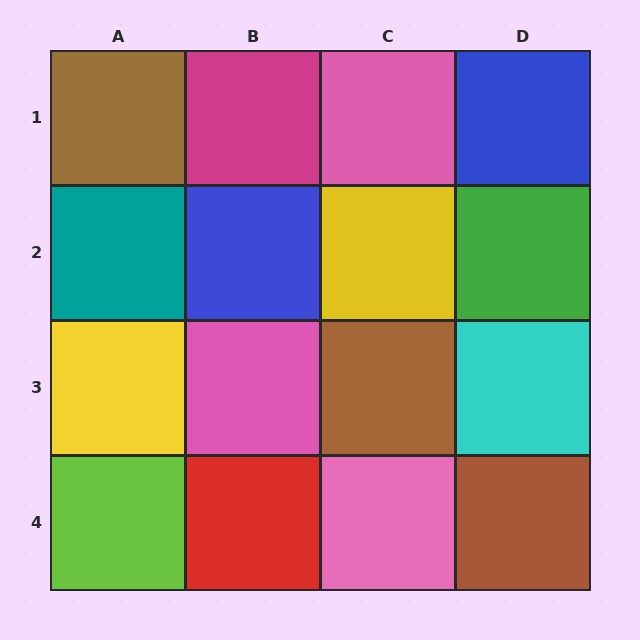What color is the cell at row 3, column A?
Yellow.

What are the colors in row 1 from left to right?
Brown, magenta, pink, blue.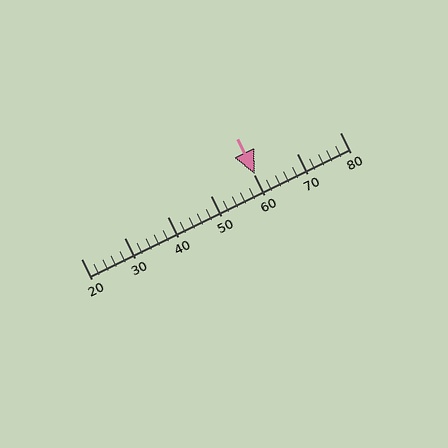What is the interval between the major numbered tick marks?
The major tick marks are spaced 10 units apart.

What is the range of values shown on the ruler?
The ruler shows values from 20 to 80.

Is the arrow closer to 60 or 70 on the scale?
The arrow is closer to 60.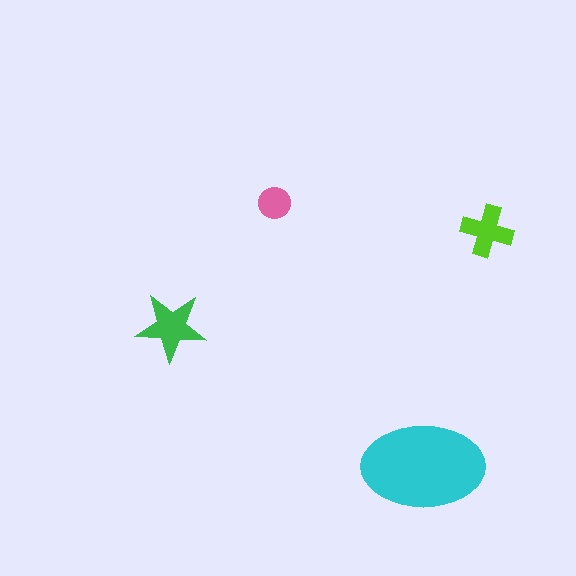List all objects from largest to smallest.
The cyan ellipse, the green star, the lime cross, the pink circle.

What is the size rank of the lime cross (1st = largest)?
3rd.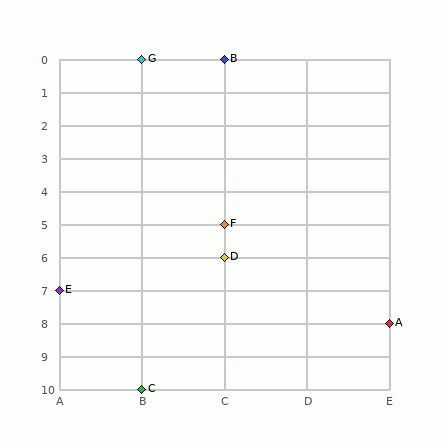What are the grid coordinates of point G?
Point G is at grid coordinates (B, 0).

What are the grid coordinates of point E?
Point E is at grid coordinates (A, 7).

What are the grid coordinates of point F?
Point F is at grid coordinates (C, 5).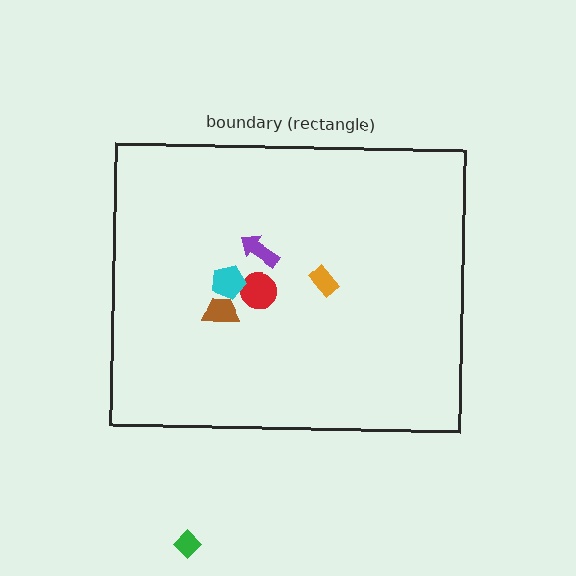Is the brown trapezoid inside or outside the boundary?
Inside.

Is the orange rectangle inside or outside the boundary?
Inside.